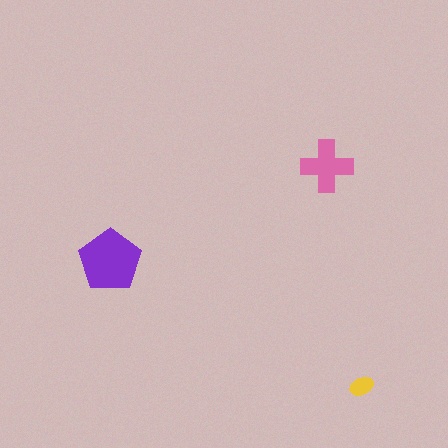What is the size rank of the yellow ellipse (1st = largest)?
3rd.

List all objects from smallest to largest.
The yellow ellipse, the pink cross, the purple pentagon.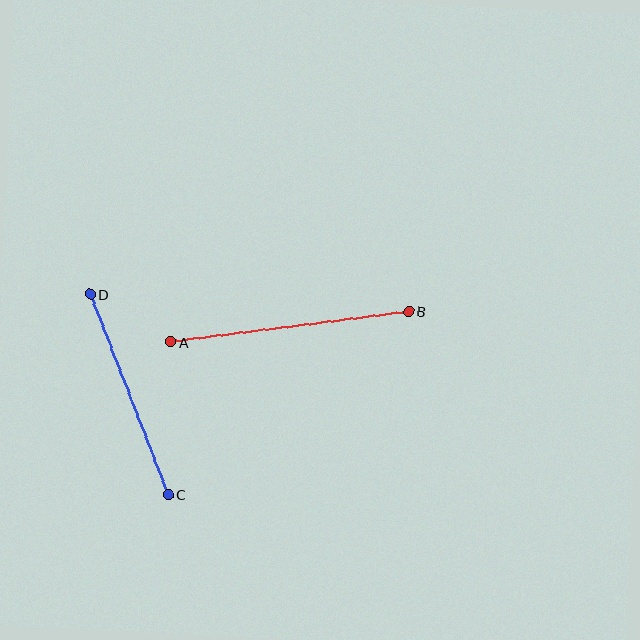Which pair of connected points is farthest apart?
Points A and B are farthest apart.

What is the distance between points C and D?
The distance is approximately 215 pixels.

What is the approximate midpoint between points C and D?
The midpoint is at approximately (129, 394) pixels.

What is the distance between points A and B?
The distance is approximately 240 pixels.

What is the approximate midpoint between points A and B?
The midpoint is at approximately (290, 327) pixels.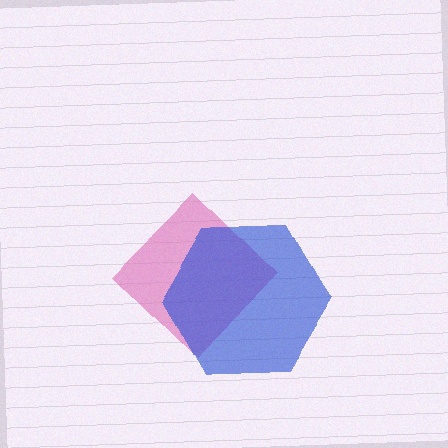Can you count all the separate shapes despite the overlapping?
Yes, there are 2 separate shapes.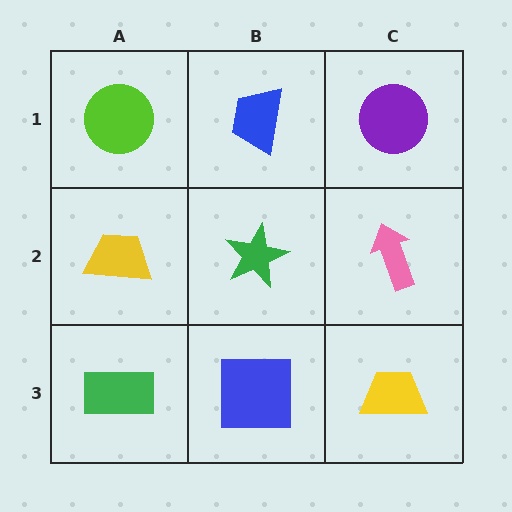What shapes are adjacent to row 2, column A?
A lime circle (row 1, column A), a green rectangle (row 3, column A), a green star (row 2, column B).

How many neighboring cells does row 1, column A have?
2.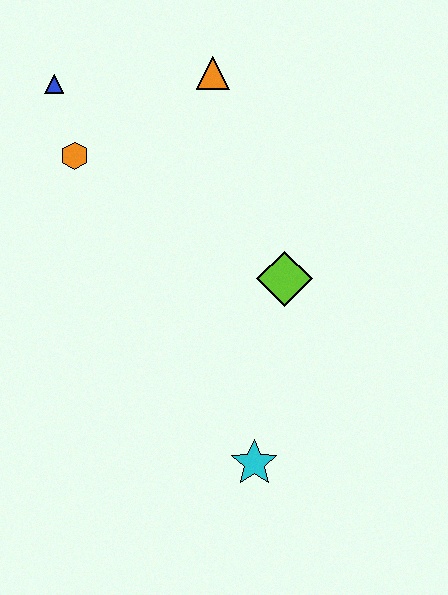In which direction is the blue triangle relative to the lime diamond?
The blue triangle is to the left of the lime diamond.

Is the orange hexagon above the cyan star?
Yes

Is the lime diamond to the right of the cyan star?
Yes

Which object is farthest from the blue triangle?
The cyan star is farthest from the blue triangle.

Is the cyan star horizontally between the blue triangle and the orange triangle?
No